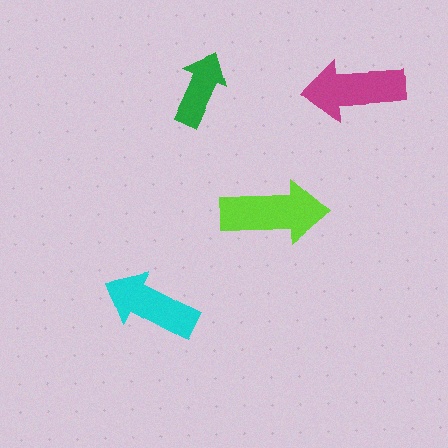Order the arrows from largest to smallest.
the lime one, the magenta one, the cyan one, the green one.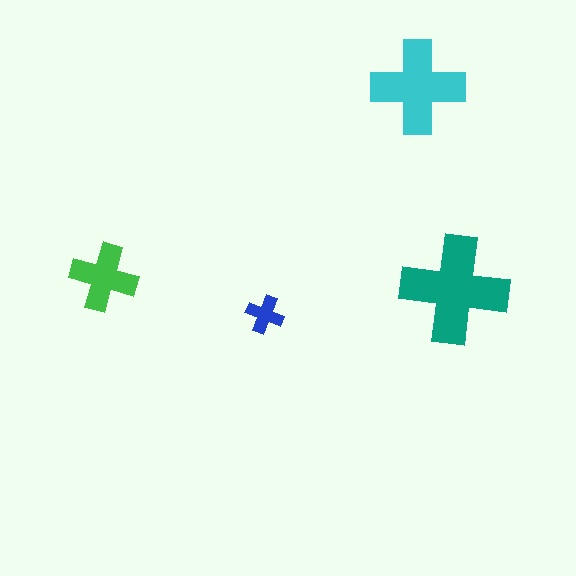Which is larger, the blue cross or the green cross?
The green one.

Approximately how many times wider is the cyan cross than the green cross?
About 1.5 times wider.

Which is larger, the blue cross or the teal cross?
The teal one.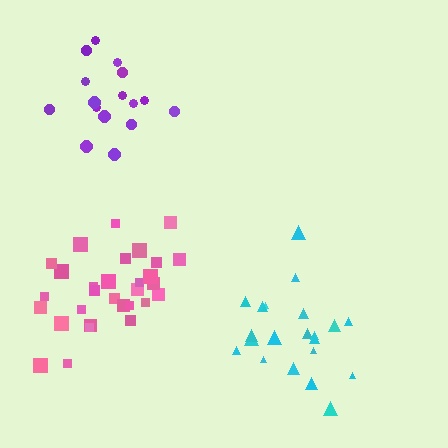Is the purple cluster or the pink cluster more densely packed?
Pink.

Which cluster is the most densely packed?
Pink.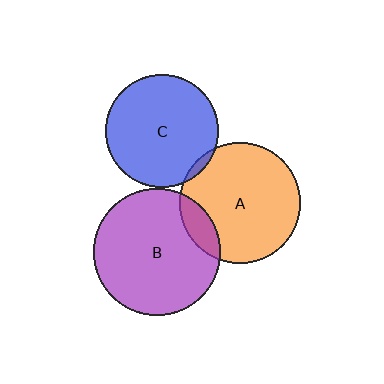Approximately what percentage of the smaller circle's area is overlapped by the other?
Approximately 10%.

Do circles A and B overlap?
Yes.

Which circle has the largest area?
Circle B (purple).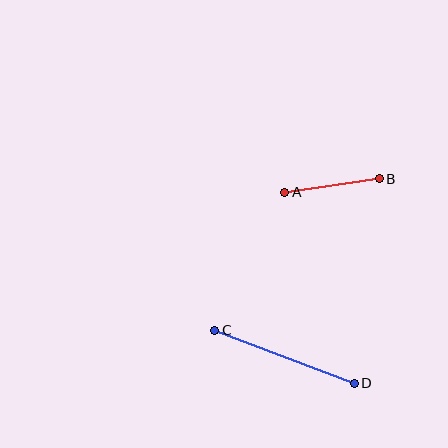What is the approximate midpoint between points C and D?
The midpoint is at approximately (285, 357) pixels.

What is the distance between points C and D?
The distance is approximately 150 pixels.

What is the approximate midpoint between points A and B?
The midpoint is at approximately (332, 186) pixels.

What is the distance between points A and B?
The distance is approximately 95 pixels.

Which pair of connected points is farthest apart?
Points C and D are farthest apart.